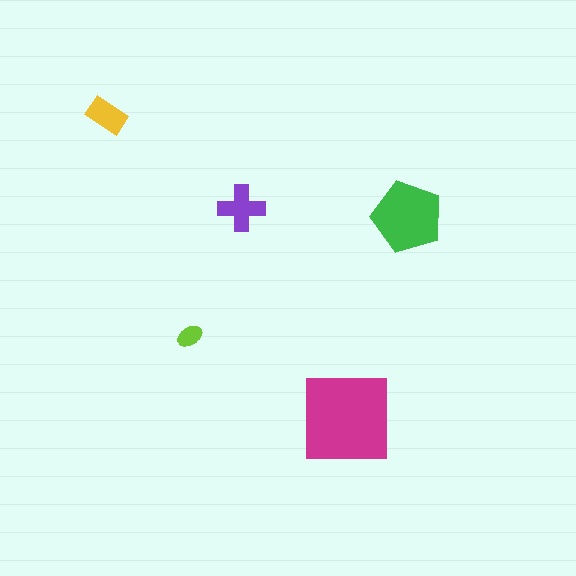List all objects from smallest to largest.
The lime ellipse, the yellow rectangle, the purple cross, the green pentagon, the magenta square.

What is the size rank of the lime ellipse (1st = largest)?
5th.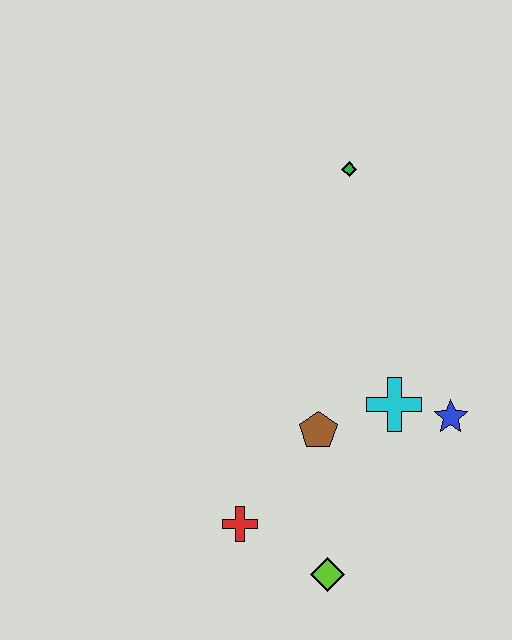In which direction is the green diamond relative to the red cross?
The green diamond is above the red cross.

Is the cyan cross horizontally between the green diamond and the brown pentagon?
No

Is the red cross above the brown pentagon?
No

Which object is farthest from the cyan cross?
The green diamond is farthest from the cyan cross.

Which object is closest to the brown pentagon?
The cyan cross is closest to the brown pentagon.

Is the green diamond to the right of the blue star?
No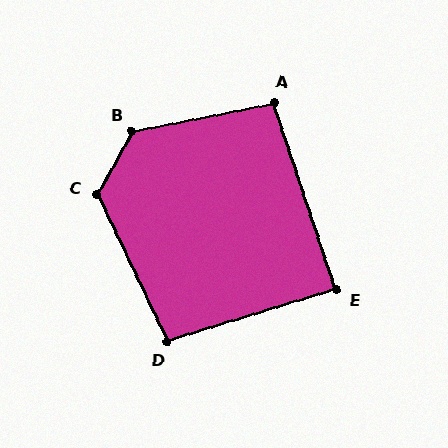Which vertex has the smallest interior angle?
E, at approximately 88 degrees.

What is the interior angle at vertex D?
Approximately 99 degrees (obtuse).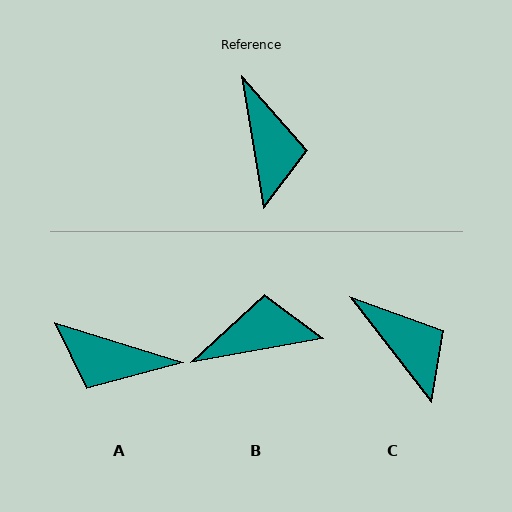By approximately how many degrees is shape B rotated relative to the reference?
Approximately 91 degrees counter-clockwise.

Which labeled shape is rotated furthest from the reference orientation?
A, about 117 degrees away.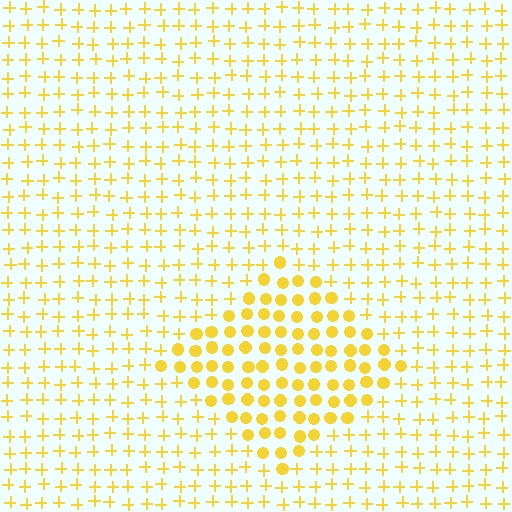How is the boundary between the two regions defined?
The boundary is defined by a change in element shape: circles inside vs. plus signs outside. All elements share the same color and spacing.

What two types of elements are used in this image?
The image uses circles inside the diamond region and plus signs outside it.